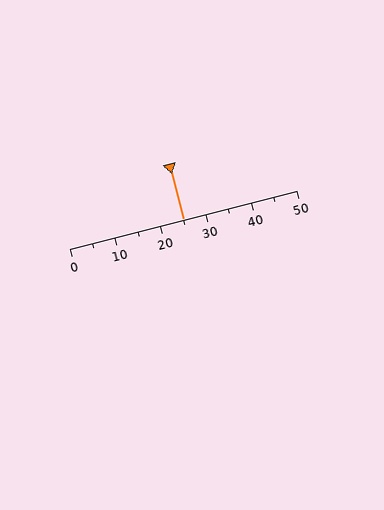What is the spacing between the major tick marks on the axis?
The major ticks are spaced 10 apart.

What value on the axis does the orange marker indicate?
The marker indicates approximately 25.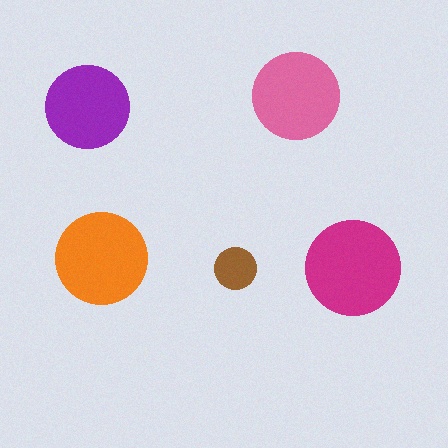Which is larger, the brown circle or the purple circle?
The purple one.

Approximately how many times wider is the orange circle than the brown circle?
About 2 times wider.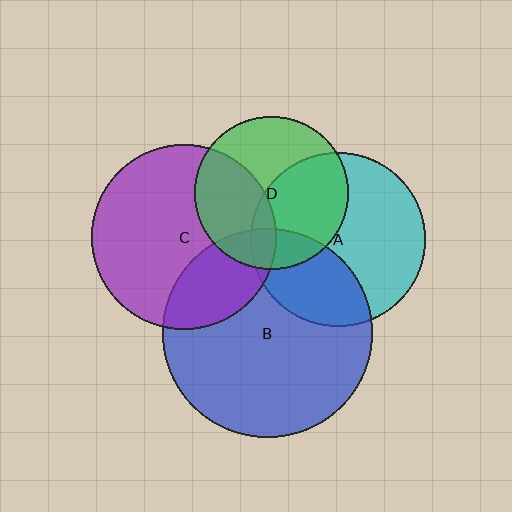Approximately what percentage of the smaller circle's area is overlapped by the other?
Approximately 20%.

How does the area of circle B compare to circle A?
Approximately 1.4 times.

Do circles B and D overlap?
Yes.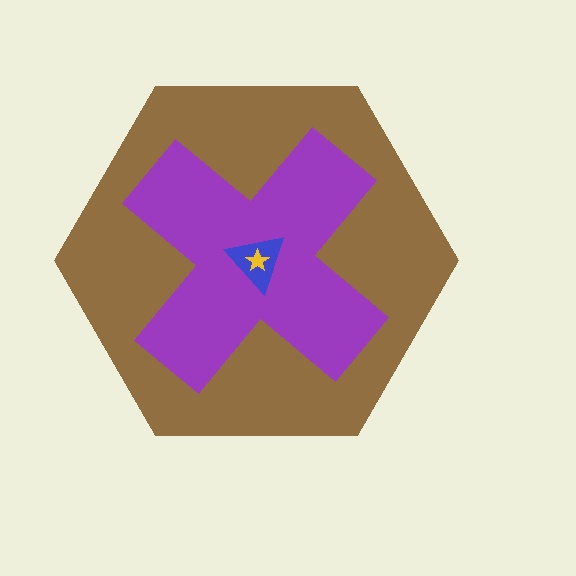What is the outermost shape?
The brown hexagon.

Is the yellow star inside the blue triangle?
Yes.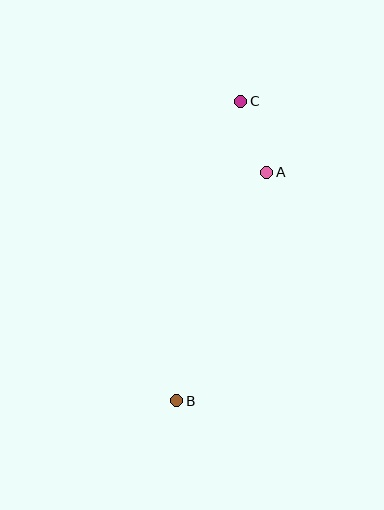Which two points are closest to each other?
Points A and C are closest to each other.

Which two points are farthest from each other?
Points B and C are farthest from each other.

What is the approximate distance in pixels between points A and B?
The distance between A and B is approximately 246 pixels.